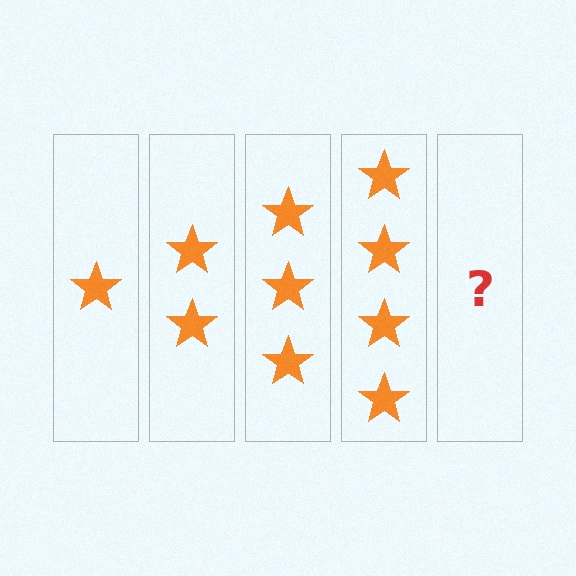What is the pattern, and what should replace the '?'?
The pattern is that each step adds one more star. The '?' should be 5 stars.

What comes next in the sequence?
The next element should be 5 stars.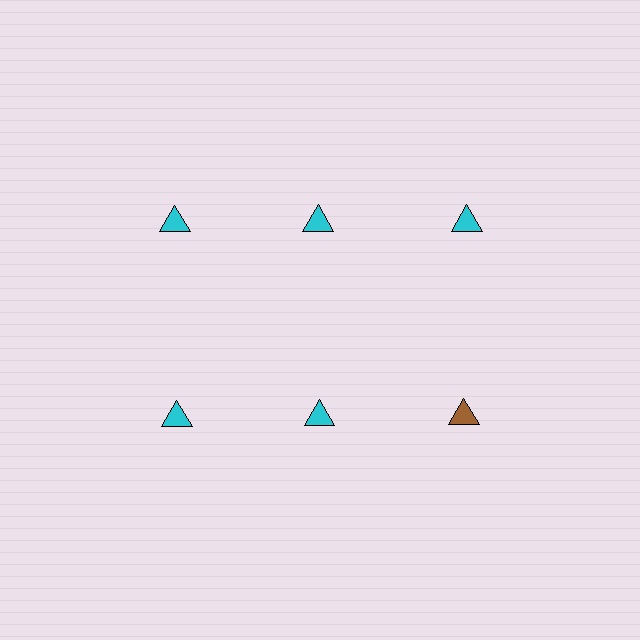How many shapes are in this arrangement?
There are 6 shapes arranged in a grid pattern.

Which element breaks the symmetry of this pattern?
The brown triangle in the second row, center column breaks the symmetry. All other shapes are cyan triangles.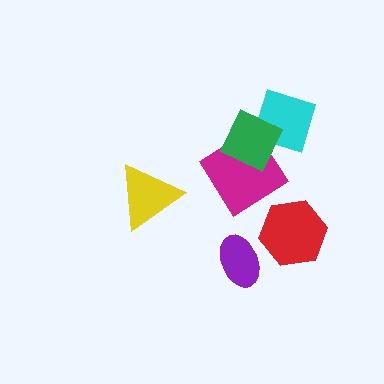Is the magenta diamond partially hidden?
Yes, it is partially covered by another shape.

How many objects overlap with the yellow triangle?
0 objects overlap with the yellow triangle.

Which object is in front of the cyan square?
The green diamond is in front of the cyan square.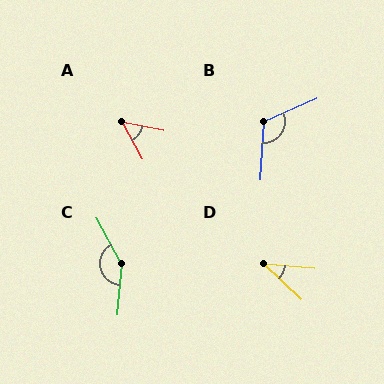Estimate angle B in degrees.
Approximately 118 degrees.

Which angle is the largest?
C, at approximately 147 degrees.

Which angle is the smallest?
D, at approximately 39 degrees.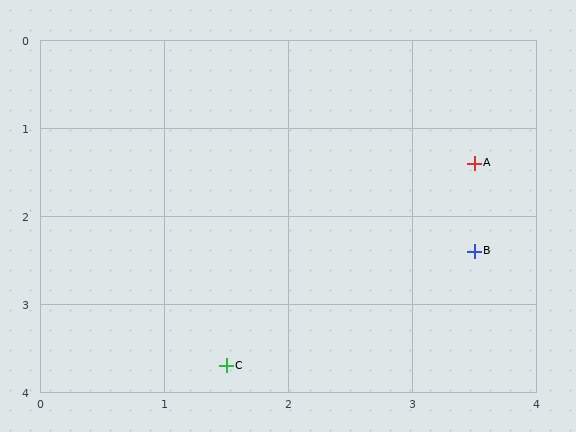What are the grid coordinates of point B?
Point B is at approximately (3.5, 2.4).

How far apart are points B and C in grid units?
Points B and C are about 2.4 grid units apart.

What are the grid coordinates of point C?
Point C is at approximately (1.5, 3.7).